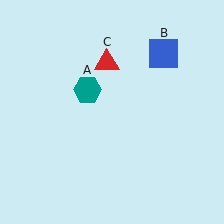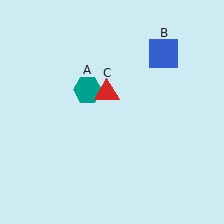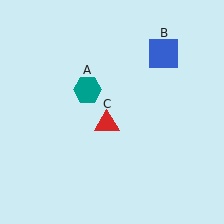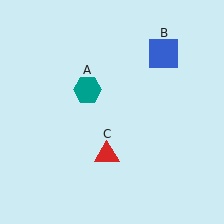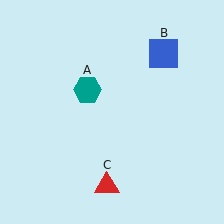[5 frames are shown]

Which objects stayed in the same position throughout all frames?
Teal hexagon (object A) and blue square (object B) remained stationary.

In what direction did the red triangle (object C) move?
The red triangle (object C) moved down.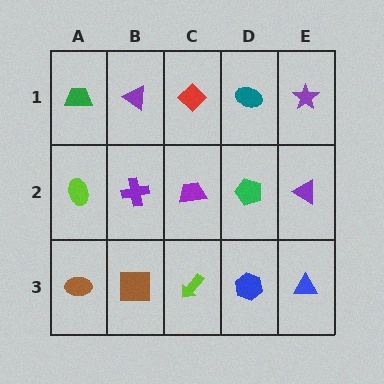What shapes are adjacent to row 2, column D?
A teal ellipse (row 1, column D), a blue hexagon (row 3, column D), a purple trapezoid (row 2, column C), a purple triangle (row 2, column E).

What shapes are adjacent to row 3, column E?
A purple triangle (row 2, column E), a blue hexagon (row 3, column D).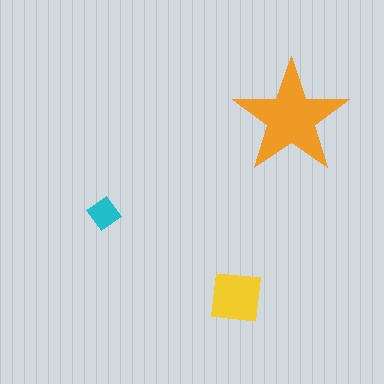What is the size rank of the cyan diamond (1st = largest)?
3rd.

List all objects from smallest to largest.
The cyan diamond, the yellow square, the orange star.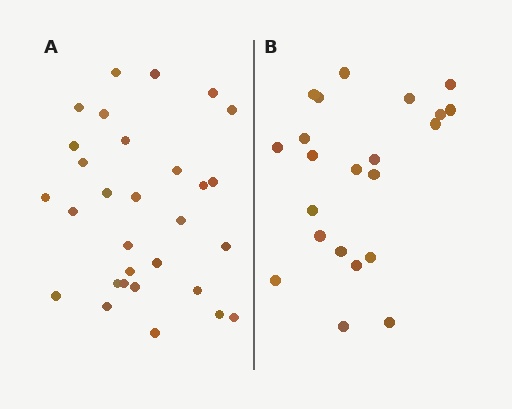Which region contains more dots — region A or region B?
Region A (the left region) has more dots.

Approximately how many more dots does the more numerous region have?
Region A has roughly 8 or so more dots than region B.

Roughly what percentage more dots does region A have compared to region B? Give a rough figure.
About 35% more.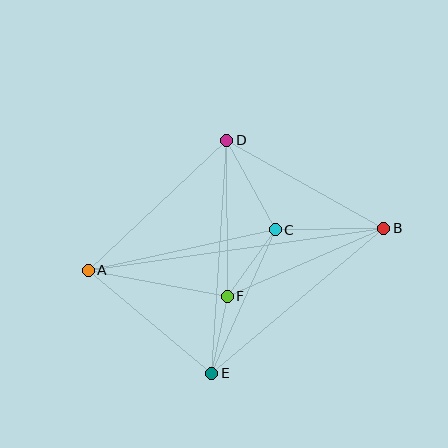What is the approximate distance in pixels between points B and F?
The distance between B and F is approximately 171 pixels.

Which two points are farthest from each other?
Points A and B are farthest from each other.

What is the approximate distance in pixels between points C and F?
The distance between C and F is approximately 82 pixels.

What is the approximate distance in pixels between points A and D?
The distance between A and D is approximately 190 pixels.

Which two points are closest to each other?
Points E and F are closest to each other.